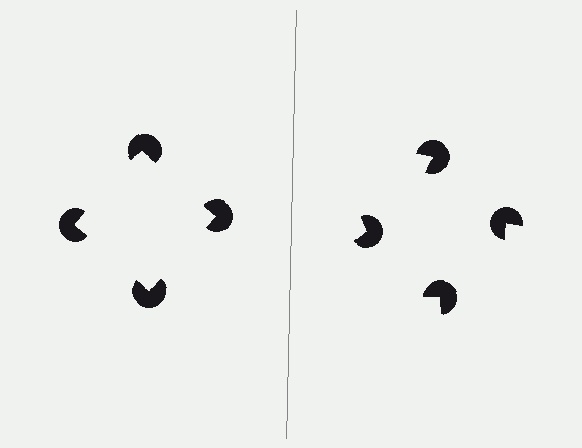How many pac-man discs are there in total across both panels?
8 — 4 on each side.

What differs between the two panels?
The pac-man discs are positioned identically on both sides; only the wedge orientations differ. On the left they align to a square; on the right they are misaligned.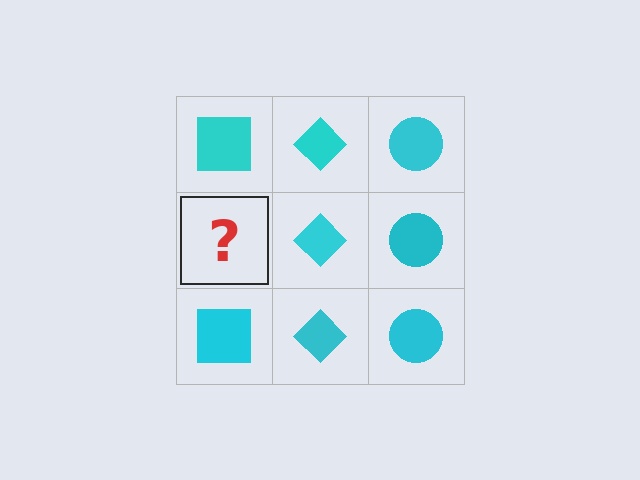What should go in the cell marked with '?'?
The missing cell should contain a cyan square.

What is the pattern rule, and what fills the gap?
The rule is that each column has a consistent shape. The gap should be filled with a cyan square.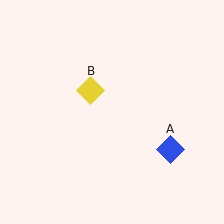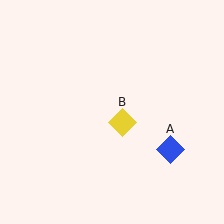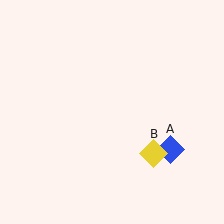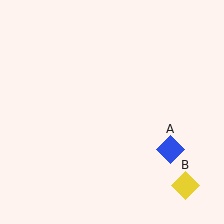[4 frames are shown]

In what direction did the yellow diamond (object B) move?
The yellow diamond (object B) moved down and to the right.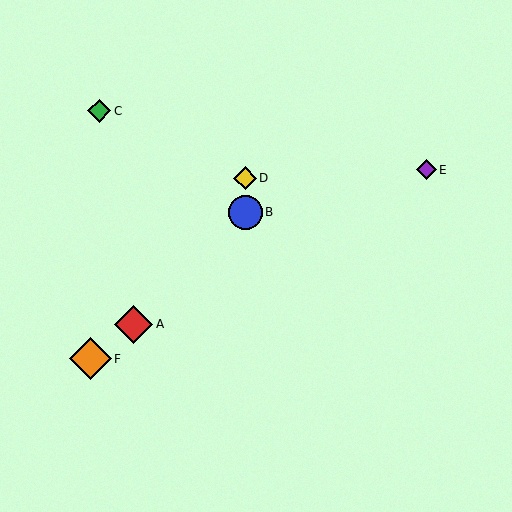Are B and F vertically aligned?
No, B is at x≈245 and F is at x≈90.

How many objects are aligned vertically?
2 objects (B, D) are aligned vertically.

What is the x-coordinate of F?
Object F is at x≈90.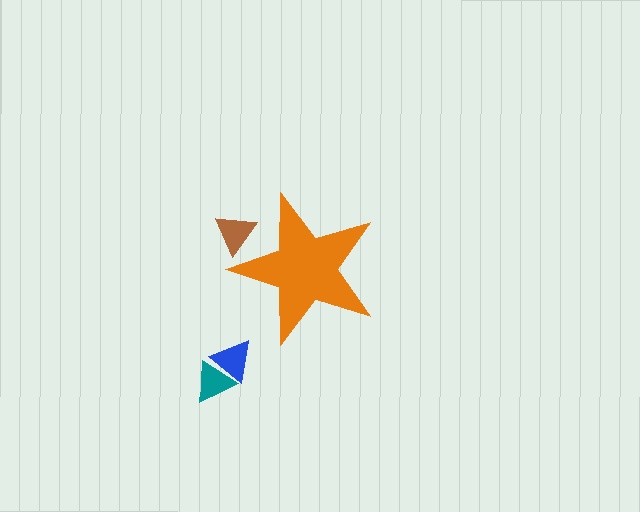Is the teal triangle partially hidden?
No, the teal triangle is fully visible.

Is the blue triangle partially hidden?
No, the blue triangle is fully visible.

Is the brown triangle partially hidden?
Yes, the brown triangle is partially hidden behind the orange star.